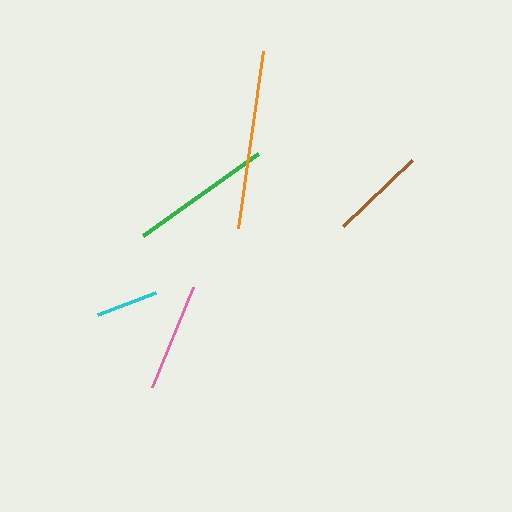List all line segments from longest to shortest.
From longest to shortest: orange, green, pink, brown, cyan.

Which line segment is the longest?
The orange line is the longest at approximately 179 pixels.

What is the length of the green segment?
The green segment is approximately 142 pixels long.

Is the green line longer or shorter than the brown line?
The green line is longer than the brown line.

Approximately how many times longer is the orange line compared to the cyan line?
The orange line is approximately 2.9 times the length of the cyan line.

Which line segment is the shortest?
The cyan line is the shortest at approximately 62 pixels.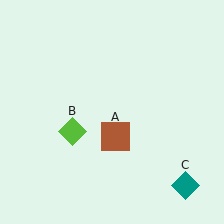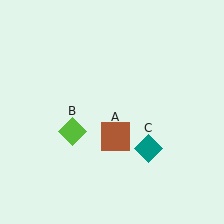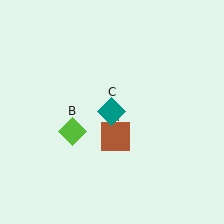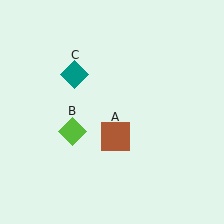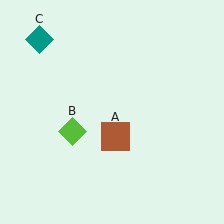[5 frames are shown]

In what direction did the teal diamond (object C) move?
The teal diamond (object C) moved up and to the left.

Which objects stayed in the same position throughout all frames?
Brown square (object A) and lime diamond (object B) remained stationary.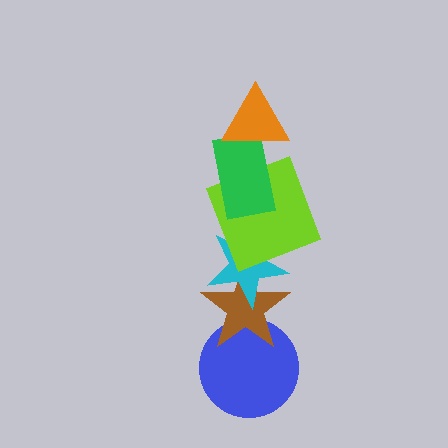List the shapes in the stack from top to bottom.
From top to bottom: the orange triangle, the green rectangle, the lime square, the cyan star, the brown star, the blue circle.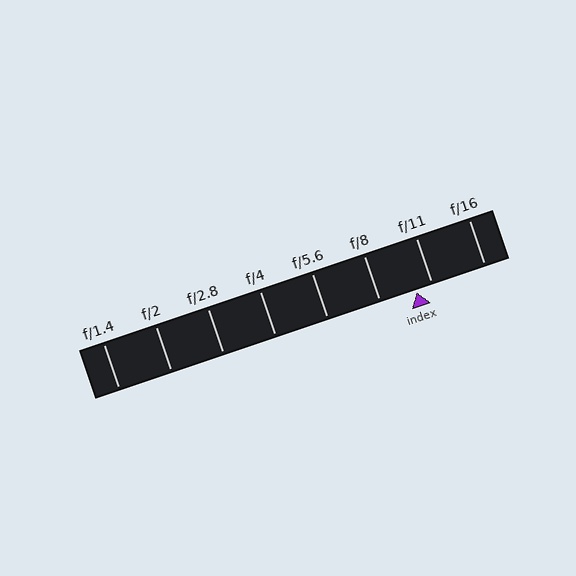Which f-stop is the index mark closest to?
The index mark is closest to f/11.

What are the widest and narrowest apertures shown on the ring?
The widest aperture shown is f/1.4 and the narrowest is f/16.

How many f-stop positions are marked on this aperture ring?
There are 8 f-stop positions marked.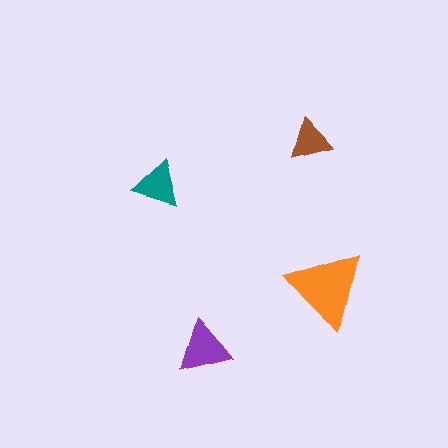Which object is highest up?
The brown triangle is topmost.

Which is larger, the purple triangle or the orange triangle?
The orange one.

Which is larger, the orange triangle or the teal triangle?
The orange one.